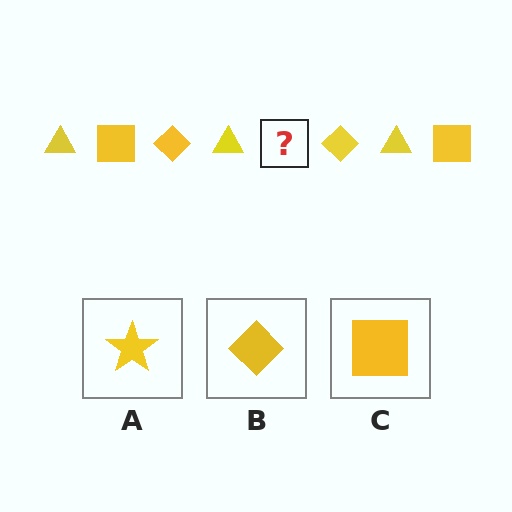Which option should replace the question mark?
Option C.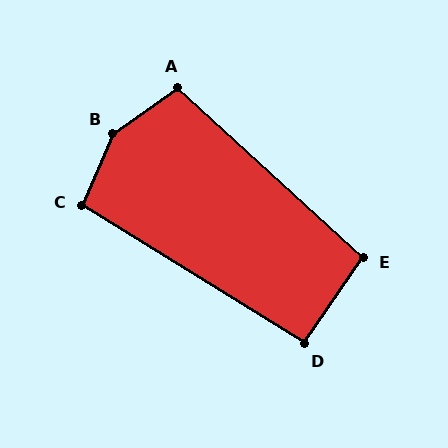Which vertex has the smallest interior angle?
D, at approximately 93 degrees.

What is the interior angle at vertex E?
Approximately 98 degrees (obtuse).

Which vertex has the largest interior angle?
B, at approximately 148 degrees.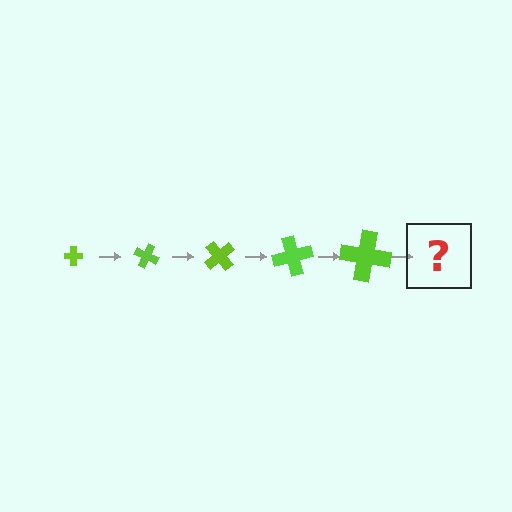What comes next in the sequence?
The next element should be a cross, larger than the previous one and rotated 125 degrees from the start.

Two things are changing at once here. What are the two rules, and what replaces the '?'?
The two rules are that the cross grows larger each step and it rotates 25 degrees each step. The '?' should be a cross, larger than the previous one and rotated 125 degrees from the start.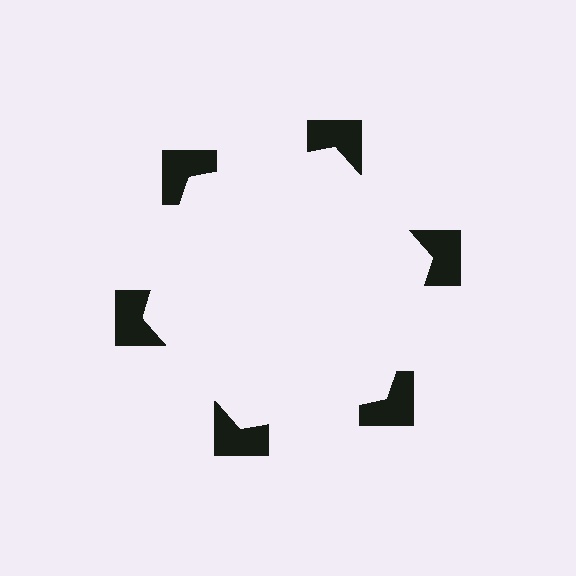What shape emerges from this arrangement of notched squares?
An illusory hexagon — its edges are inferred from the aligned wedge cuts in the notched squares, not physically drawn.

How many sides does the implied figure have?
6 sides.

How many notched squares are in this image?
There are 6 — one at each vertex of the illusory hexagon.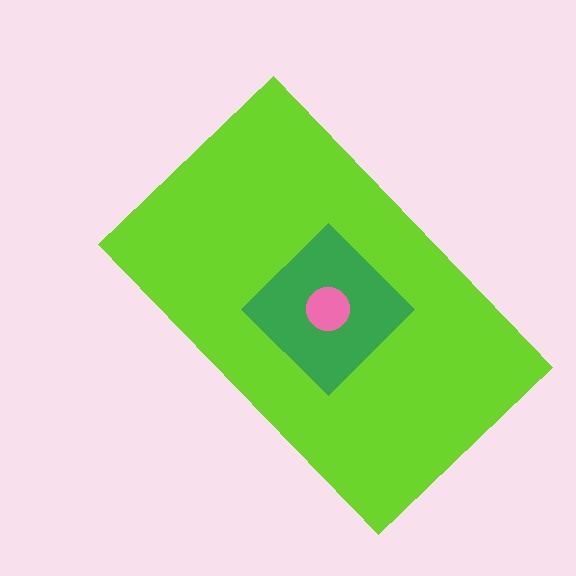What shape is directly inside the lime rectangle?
The green diamond.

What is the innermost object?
The pink circle.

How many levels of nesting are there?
3.